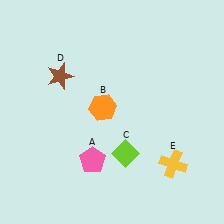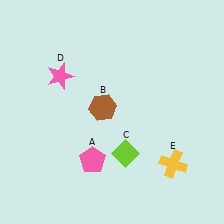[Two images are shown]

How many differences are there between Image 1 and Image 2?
There are 2 differences between the two images.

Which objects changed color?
B changed from orange to brown. D changed from brown to pink.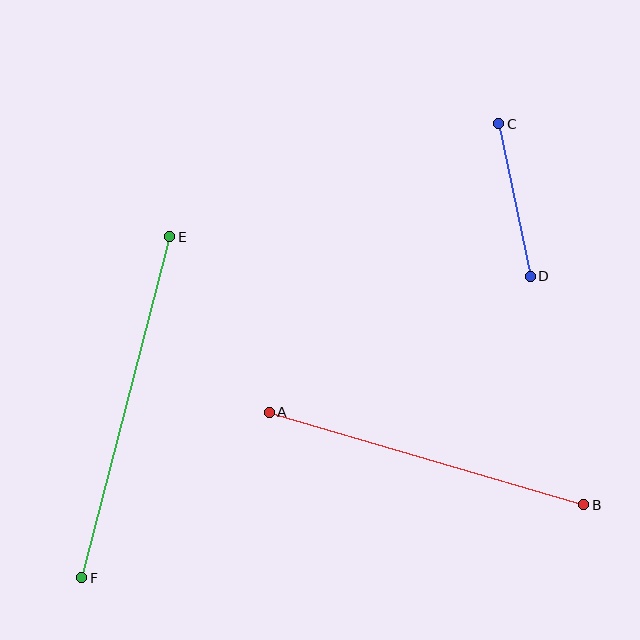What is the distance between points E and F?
The distance is approximately 352 pixels.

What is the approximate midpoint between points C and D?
The midpoint is at approximately (514, 200) pixels.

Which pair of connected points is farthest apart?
Points E and F are farthest apart.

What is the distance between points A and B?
The distance is approximately 328 pixels.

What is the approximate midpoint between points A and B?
The midpoint is at approximately (427, 458) pixels.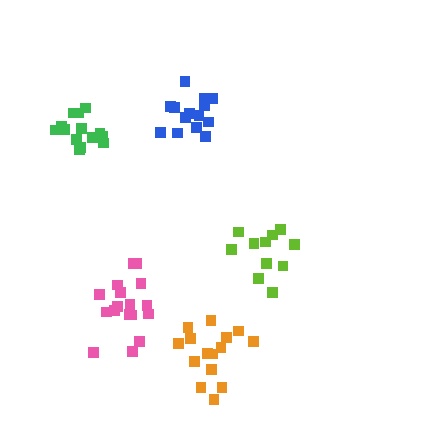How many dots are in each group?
Group 1: 14 dots, Group 2: 17 dots, Group 3: 11 dots, Group 4: 15 dots, Group 5: 14 dots (71 total).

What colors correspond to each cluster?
The clusters are colored: blue, pink, lime, orange, green.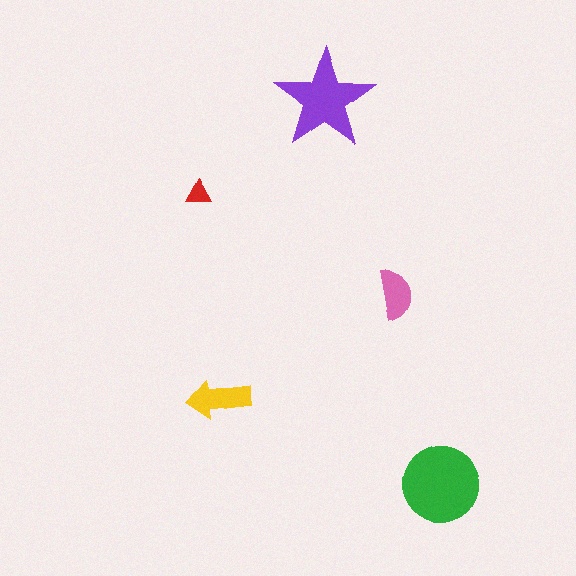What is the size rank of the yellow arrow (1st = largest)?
3rd.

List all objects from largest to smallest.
The green circle, the purple star, the yellow arrow, the pink semicircle, the red triangle.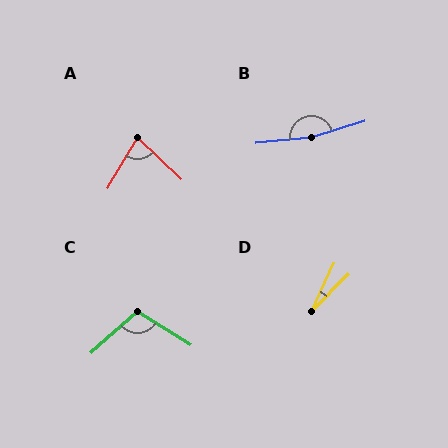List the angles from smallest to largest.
D (19°), A (76°), C (107°), B (169°).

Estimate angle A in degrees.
Approximately 76 degrees.